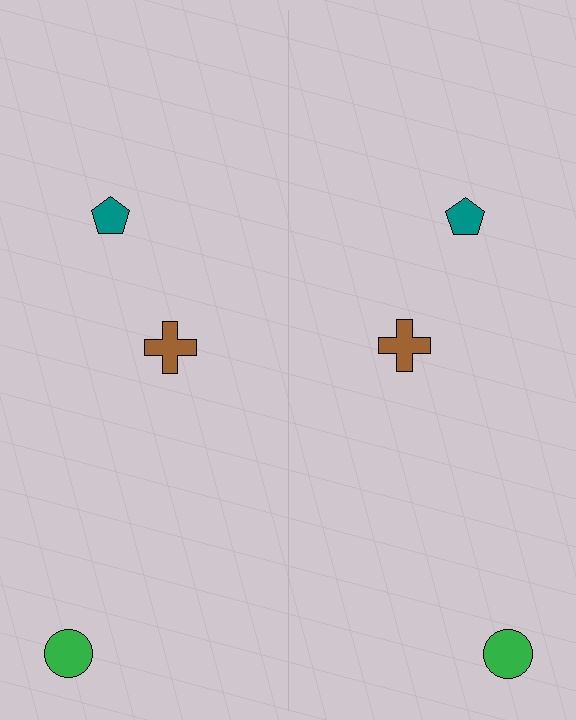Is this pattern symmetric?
Yes, this pattern has bilateral (reflection) symmetry.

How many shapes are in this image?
There are 6 shapes in this image.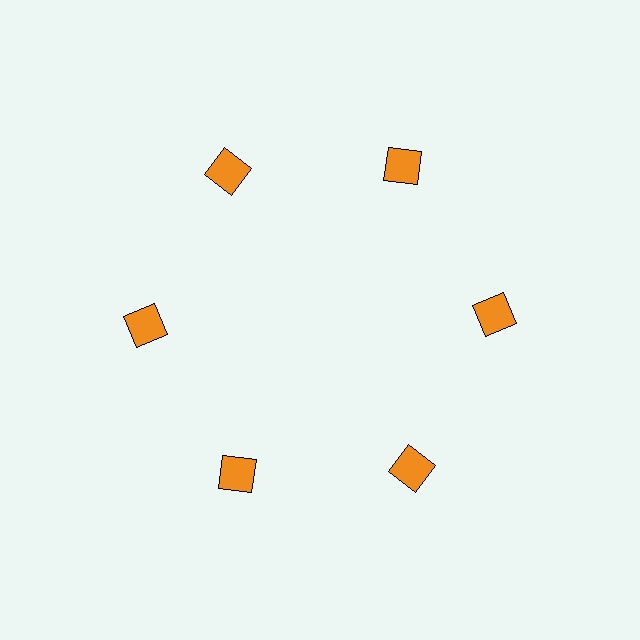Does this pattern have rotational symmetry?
Yes, this pattern has 6-fold rotational symmetry. It looks the same after rotating 60 degrees around the center.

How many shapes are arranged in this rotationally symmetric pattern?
There are 6 shapes, arranged in 6 groups of 1.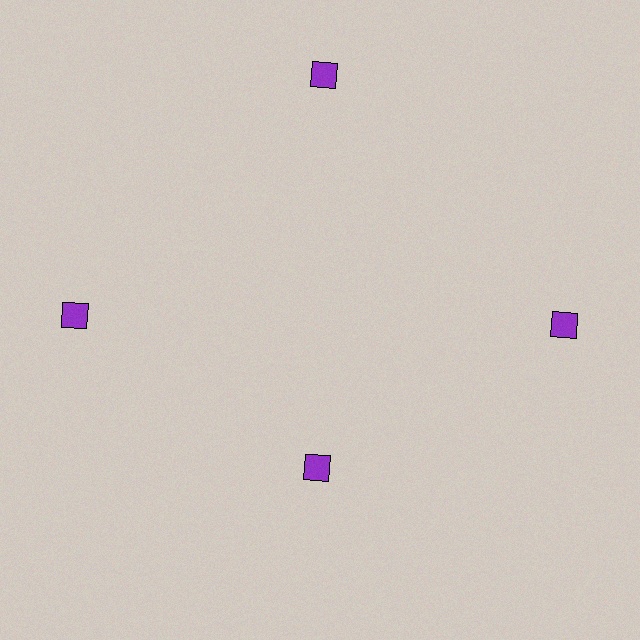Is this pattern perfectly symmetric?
No. The 4 purple diamonds are arranged in a ring, but one element near the 6 o'clock position is pulled inward toward the center, breaking the 4-fold rotational symmetry.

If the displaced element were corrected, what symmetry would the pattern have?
It would have 4-fold rotational symmetry — the pattern would map onto itself every 90 degrees.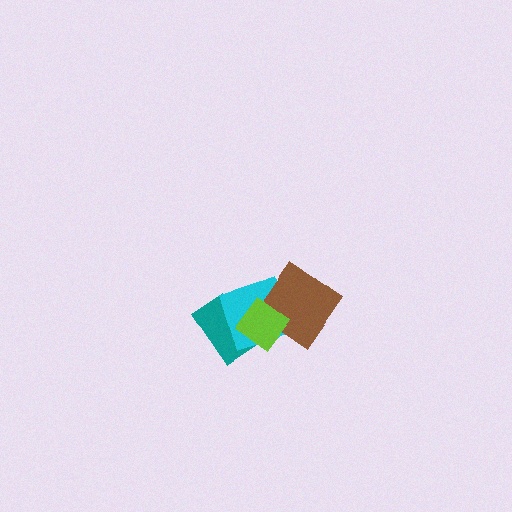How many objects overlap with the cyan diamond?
3 objects overlap with the cyan diamond.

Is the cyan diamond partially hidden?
Yes, it is partially covered by another shape.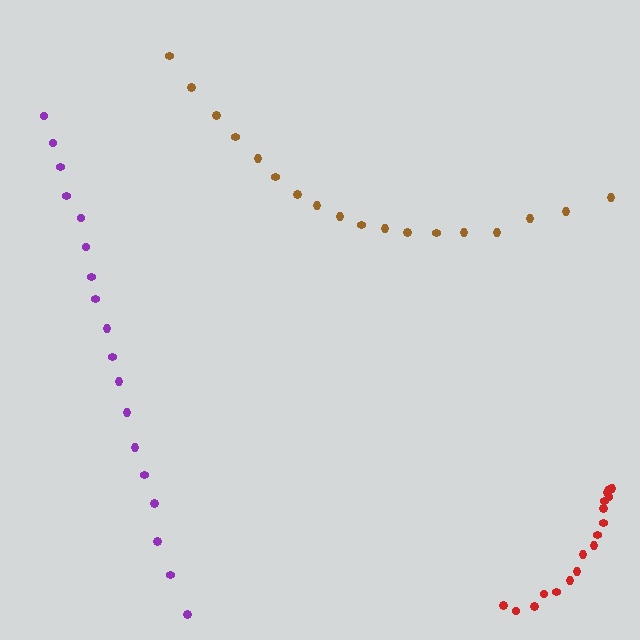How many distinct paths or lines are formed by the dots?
There are 3 distinct paths.